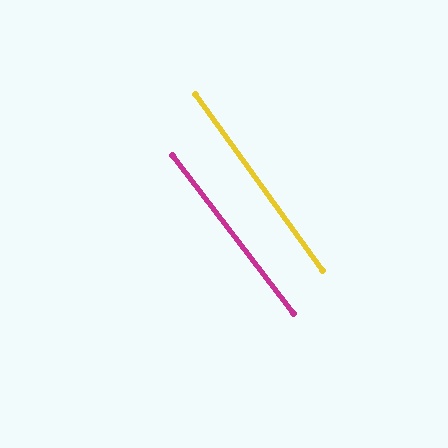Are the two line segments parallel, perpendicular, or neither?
Parallel — their directions differ by only 1.4°.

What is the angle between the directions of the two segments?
Approximately 1 degree.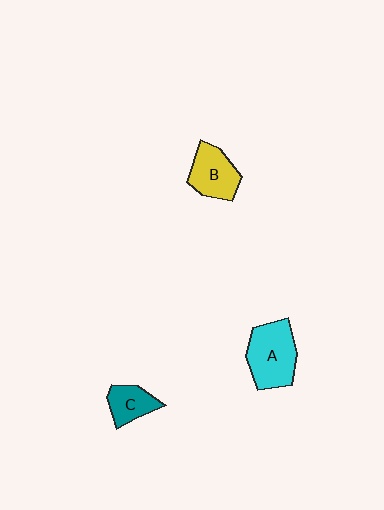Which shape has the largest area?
Shape A (cyan).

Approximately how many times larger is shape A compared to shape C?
Approximately 1.8 times.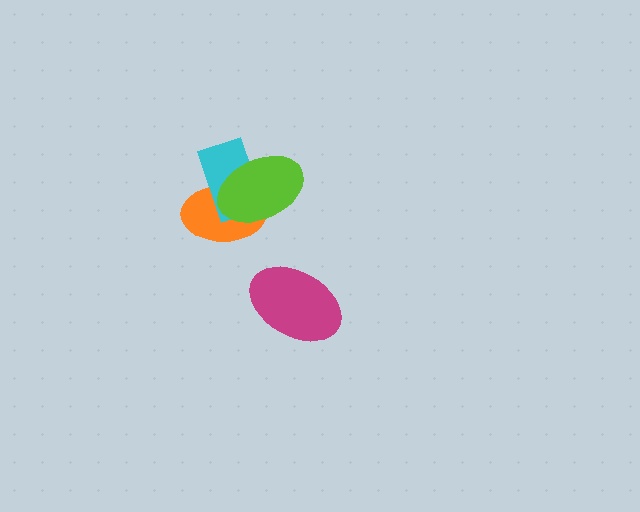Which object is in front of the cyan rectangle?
The lime ellipse is in front of the cyan rectangle.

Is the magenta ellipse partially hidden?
No, no other shape covers it.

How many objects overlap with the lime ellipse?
2 objects overlap with the lime ellipse.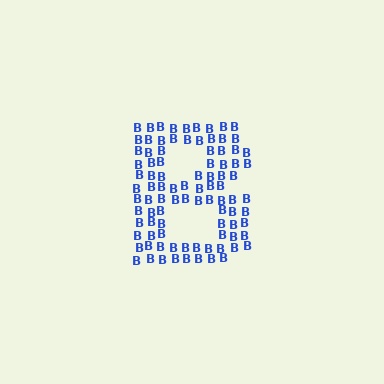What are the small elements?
The small elements are letter B's.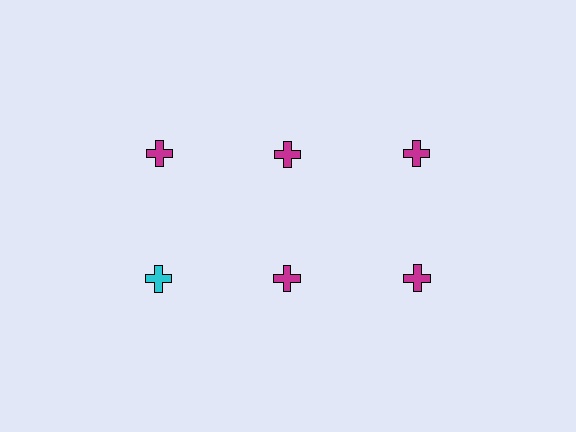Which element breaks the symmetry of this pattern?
The cyan cross in the second row, leftmost column breaks the symmetry. All other shapes are magenta crosses.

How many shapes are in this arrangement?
There are 6 shapes arranged in a grid pattern.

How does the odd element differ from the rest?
It has a different color: cyan instead of magenta.